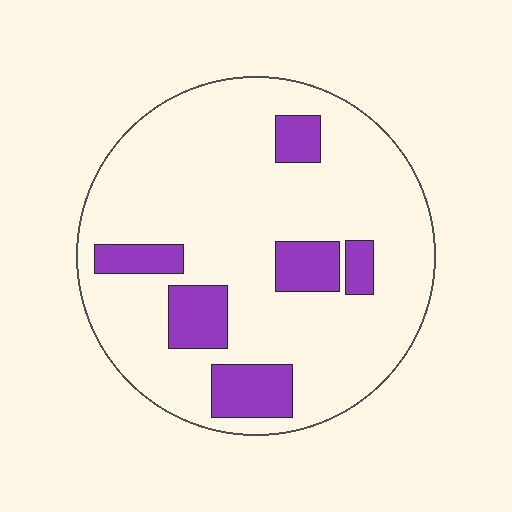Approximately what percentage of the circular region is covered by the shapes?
Approximately 20%.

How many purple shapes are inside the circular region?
6.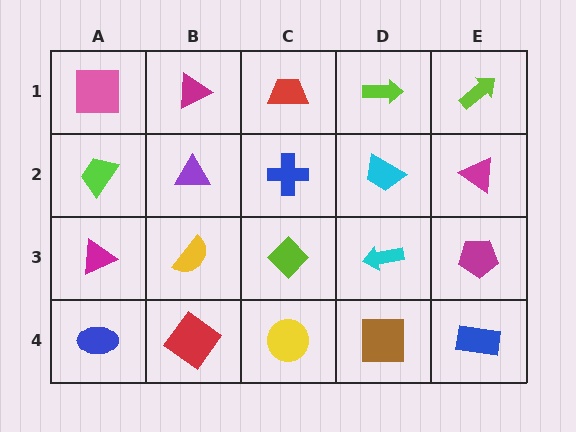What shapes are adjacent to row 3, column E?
A magenta triangle (row 2, column E), a blue rectangle (row 4, column E), a cyan arrow (row 3, column D).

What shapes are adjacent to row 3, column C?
A blue cross (row 2, column C), a yellow circle (row 4, column C), a yellow semicircle (row 3, column B), a cyan arrow (row 3, column D).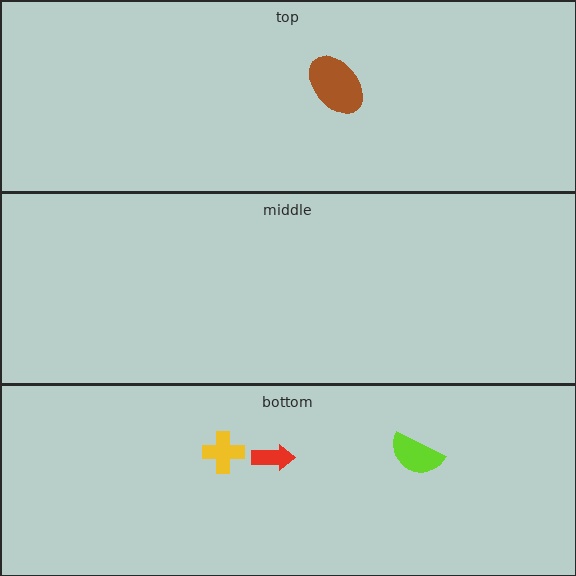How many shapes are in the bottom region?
3.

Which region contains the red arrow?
The bottom region.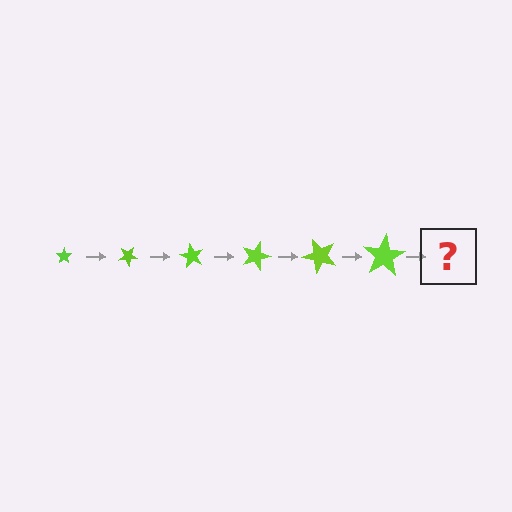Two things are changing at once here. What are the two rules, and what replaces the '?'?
The two rules are that the star grows larger each step and it rotates 30 degrees each step. The '?' should be a star, larger than the previous one and rotated 180 degrees from the start.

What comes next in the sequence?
The next element should be a star, larger than the previous one and rotated 180 degrees from the start.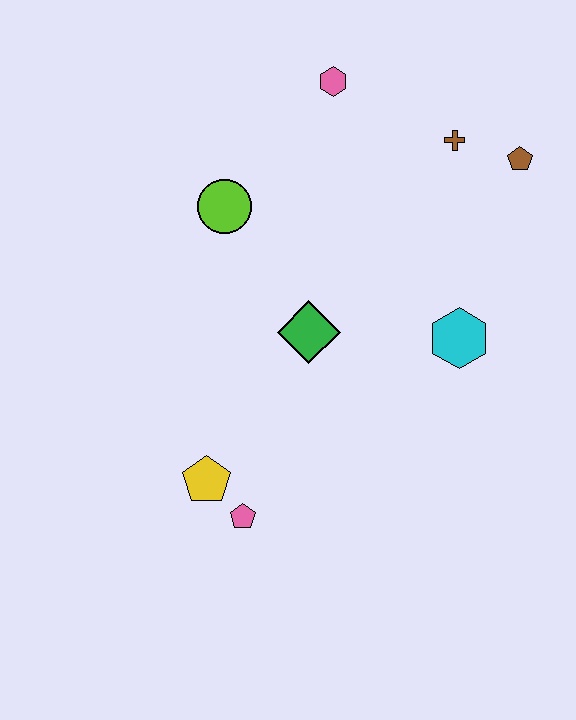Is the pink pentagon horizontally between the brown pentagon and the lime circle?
Yes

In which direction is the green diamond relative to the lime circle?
The green diamond is below the lime circle.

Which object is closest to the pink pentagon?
The yellow pentagon is closest to the pink pentagon.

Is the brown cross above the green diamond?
Yes